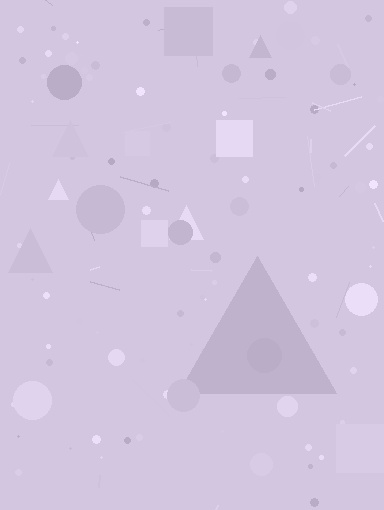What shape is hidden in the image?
A triangle is hidden in the image.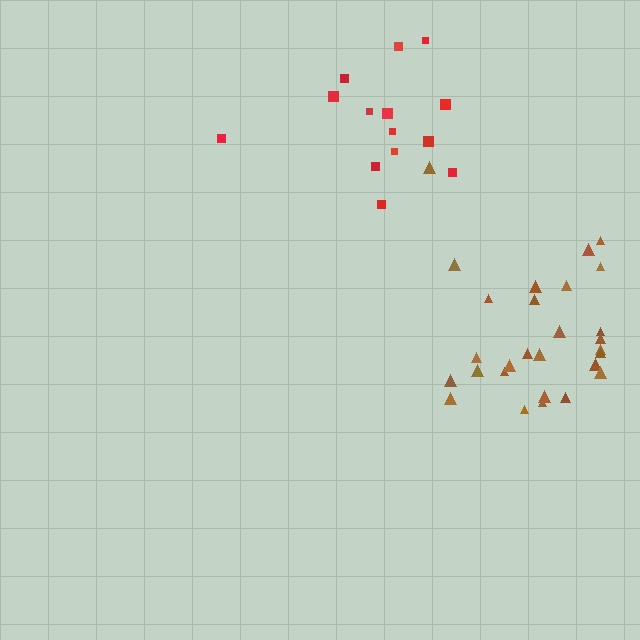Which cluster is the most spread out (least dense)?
Red.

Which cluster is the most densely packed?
Brown.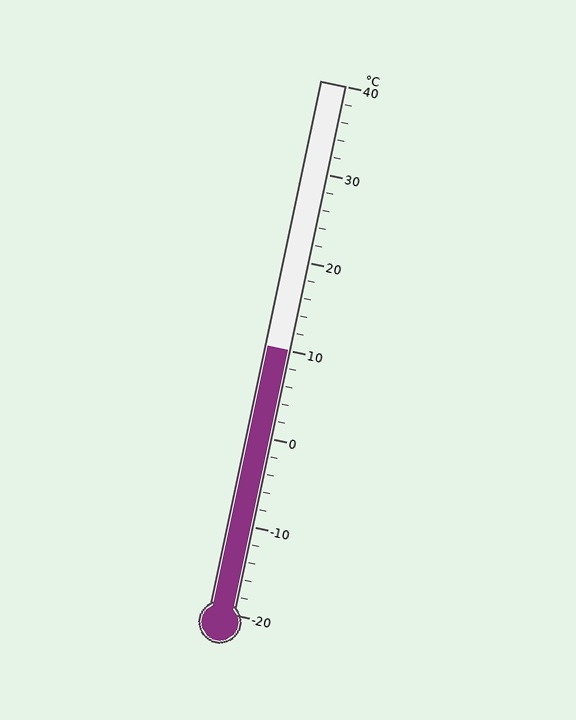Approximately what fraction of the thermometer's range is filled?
The thermometer is filled to approximately 50% of its range.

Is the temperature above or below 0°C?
The temperature is above 0°C.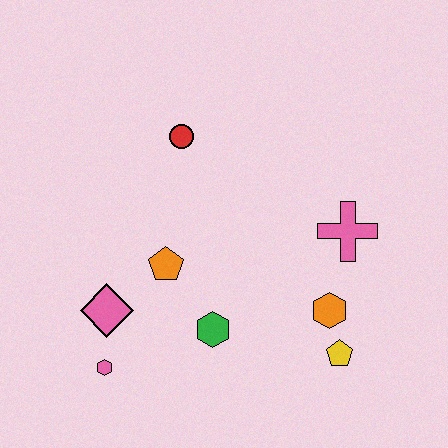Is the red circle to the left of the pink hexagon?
No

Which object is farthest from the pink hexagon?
The pink cross is farthest from the pink hexagon.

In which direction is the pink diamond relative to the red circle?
The pink diamond is below the red circle.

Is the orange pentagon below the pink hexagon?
No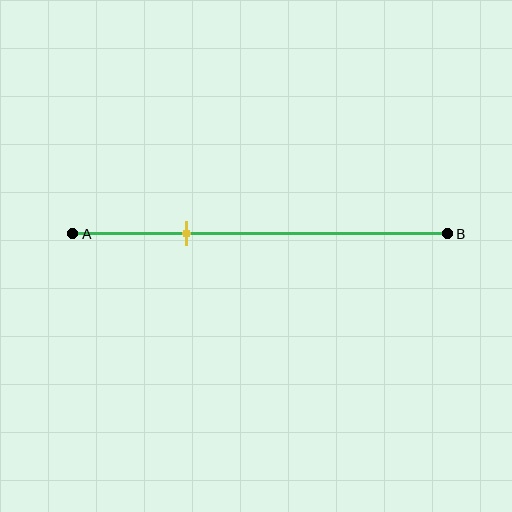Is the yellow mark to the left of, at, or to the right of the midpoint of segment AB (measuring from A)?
The yellow mark is to the left of the midpoint of segment AB.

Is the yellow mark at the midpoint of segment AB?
No, the mark is at about 30% from A, not at the 50% midpoint.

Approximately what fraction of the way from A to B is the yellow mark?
The yellow mark is approximately 30% of the way from A to B.